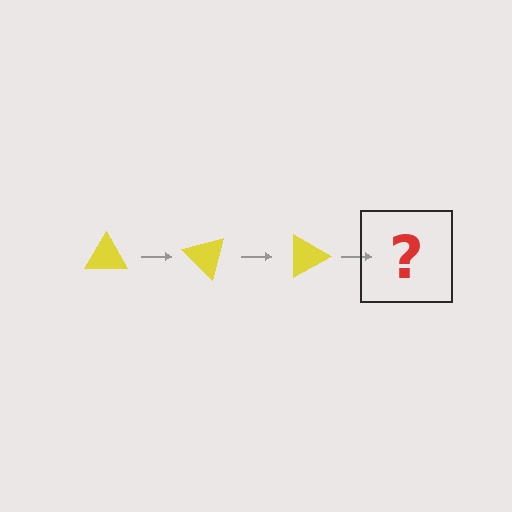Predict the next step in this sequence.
The next step is a yellow triangle rotated 135 degrees.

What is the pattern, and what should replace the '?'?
The pattern is that the triangle rotates 45 degrees each step. The '?' should be a yellow triangle rotated 135 degrees.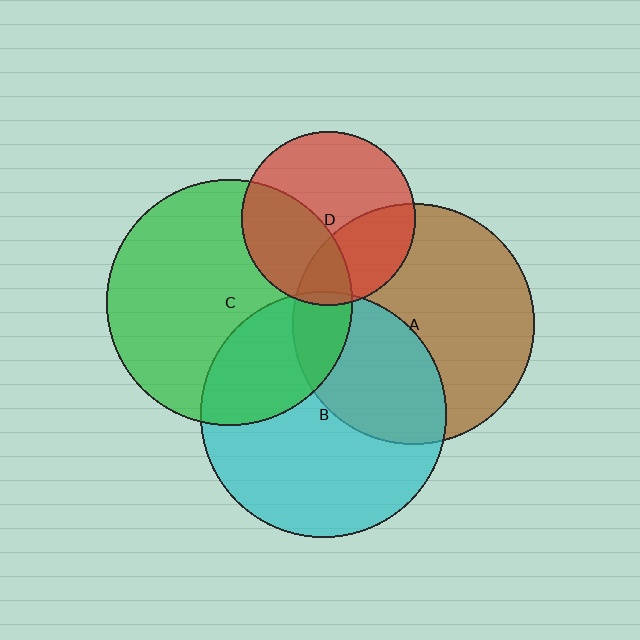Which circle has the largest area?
Circle C (green).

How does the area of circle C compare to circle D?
Approximately 2.0 times.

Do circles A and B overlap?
Yes.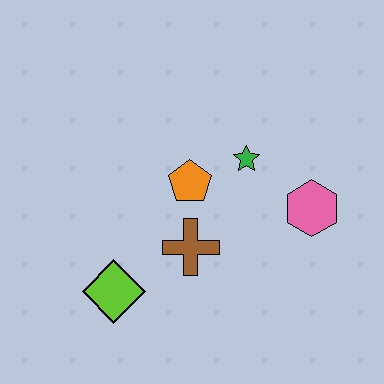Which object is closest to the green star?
The orange pentagon is closest to the green star.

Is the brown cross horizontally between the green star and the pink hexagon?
No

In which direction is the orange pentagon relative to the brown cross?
The orange pentagon is above the brown cross.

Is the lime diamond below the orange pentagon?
Yes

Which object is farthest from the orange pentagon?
The lime diamond is farthest from the orange pentagon.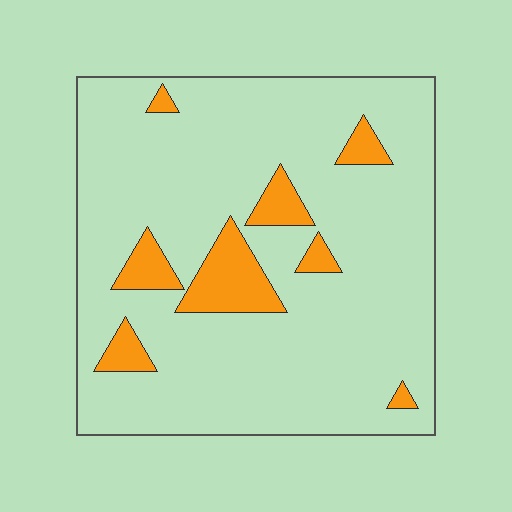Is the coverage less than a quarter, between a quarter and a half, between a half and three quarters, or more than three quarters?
Less than a quarter.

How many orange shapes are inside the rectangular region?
8.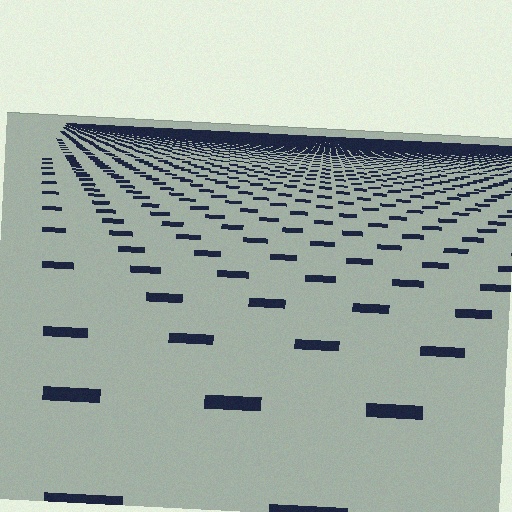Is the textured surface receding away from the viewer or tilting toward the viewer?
The surface is receding away from the viewer. Texture elements get smaller and denser toward the top.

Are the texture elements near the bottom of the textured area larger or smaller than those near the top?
Larger. Near the bottom, elements are closer to the viewer and appear at a bigger on-screen size.